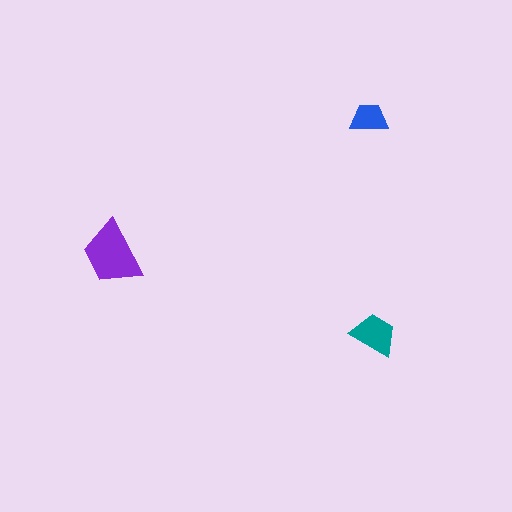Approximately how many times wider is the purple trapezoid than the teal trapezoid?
About 1.5 times wider.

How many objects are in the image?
There are 3 objects in the image.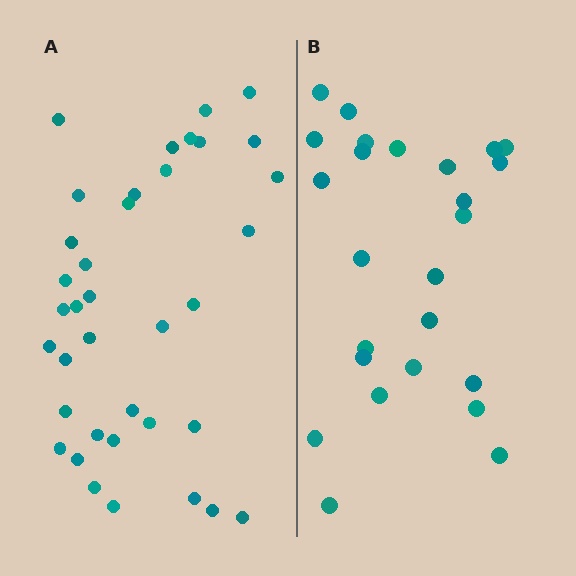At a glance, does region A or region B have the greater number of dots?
Region A (the left region) has more dots.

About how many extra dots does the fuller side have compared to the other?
Region A has roughly 12 or so more dots than region B.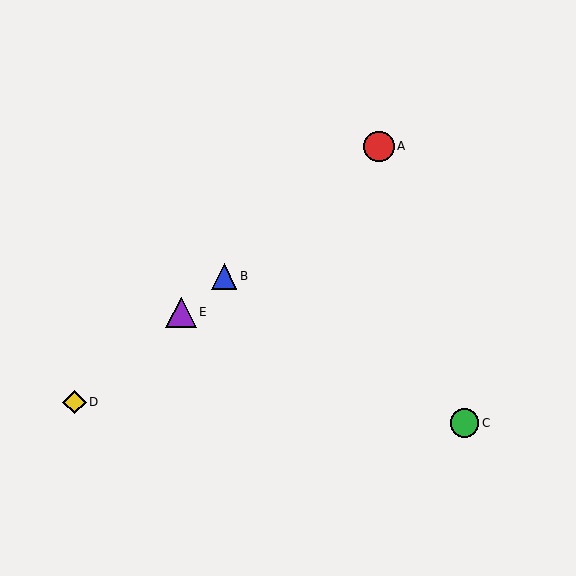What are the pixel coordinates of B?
Object B is at (224, 276).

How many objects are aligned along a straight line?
4 objects (A, B, D, E) are aligned along a straight line.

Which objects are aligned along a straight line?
Objects A, B, D, E are aligned along a straight line.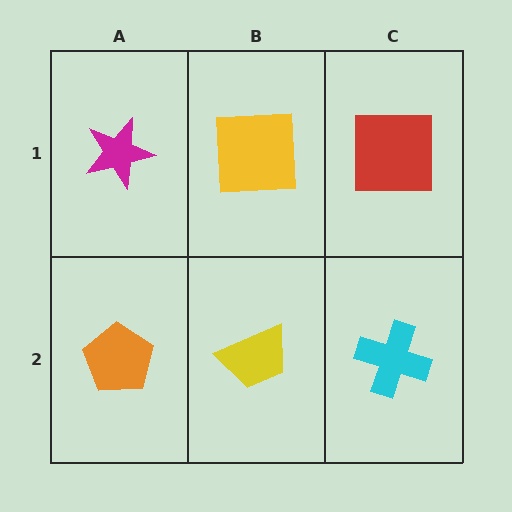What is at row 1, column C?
A red square.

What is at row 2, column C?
A cyan cross.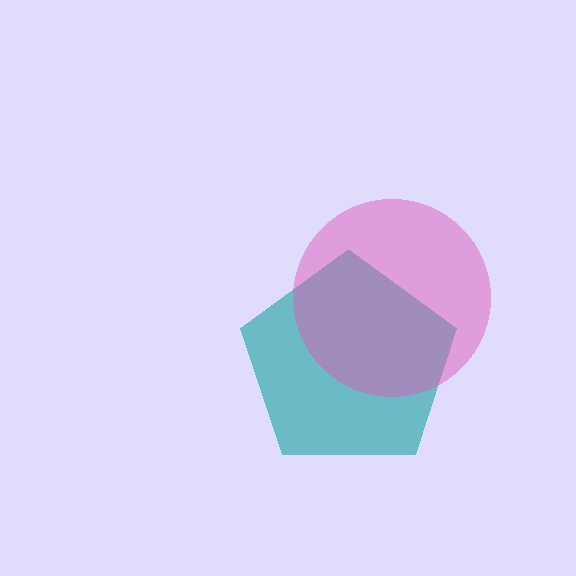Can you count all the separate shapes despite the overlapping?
Yes, there are 2 separate shapes.